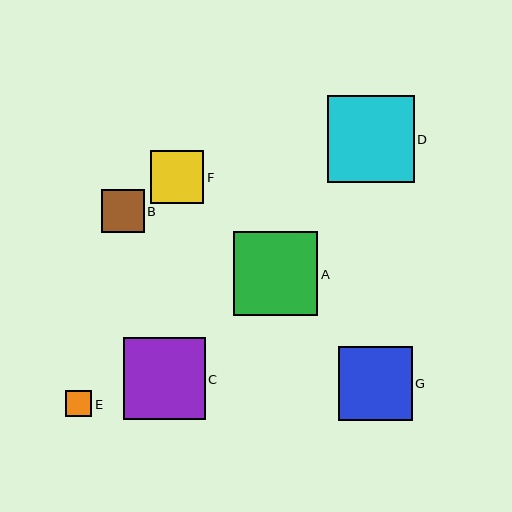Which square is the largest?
Square D is the largest with a size of approximately 87 pixels.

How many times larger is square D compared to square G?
Square D is approximately 1.2 times the size of square G.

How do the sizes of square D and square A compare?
Square D and square A are approximately the same size.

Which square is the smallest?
Square E is the smallest with a size of approximately 26 pixels.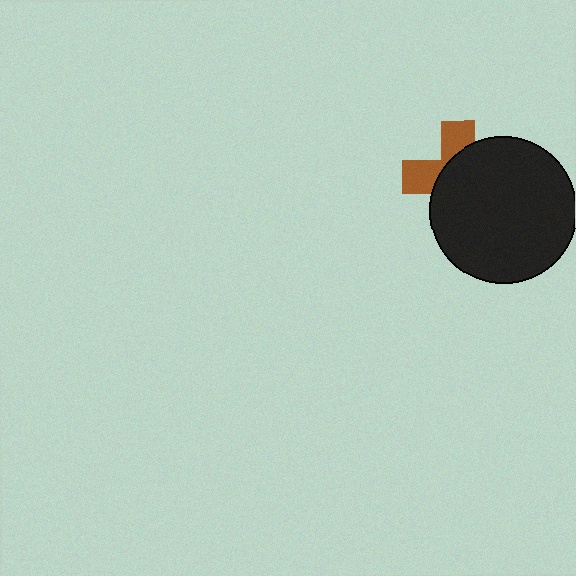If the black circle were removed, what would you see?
You would see the complete brown cross.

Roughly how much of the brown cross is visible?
A small part of it is visible (roughly 36%).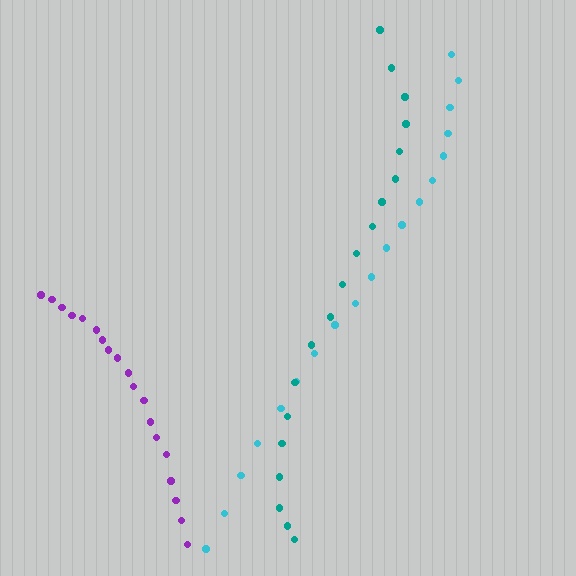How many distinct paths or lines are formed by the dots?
There are 3 distinct paths.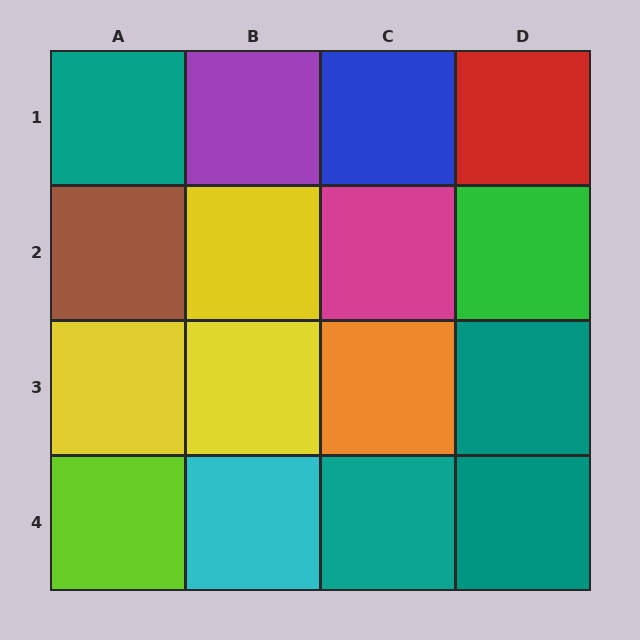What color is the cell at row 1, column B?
Purple.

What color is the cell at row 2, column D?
Green.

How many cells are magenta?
1 cell is magenta.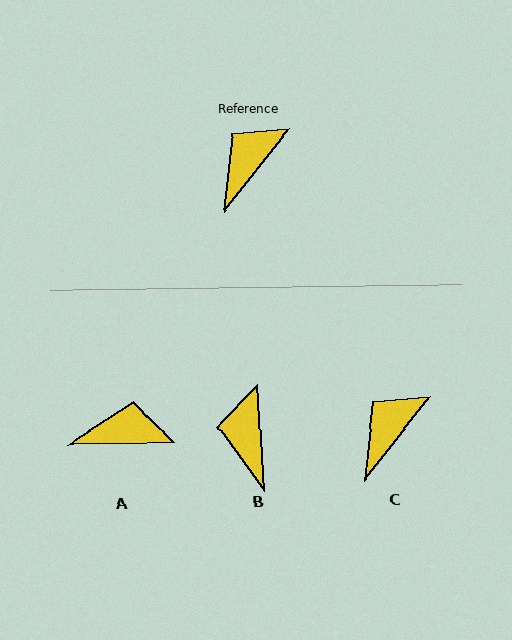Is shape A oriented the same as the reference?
No, it is off by about 51 degrees.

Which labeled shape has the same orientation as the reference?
C.